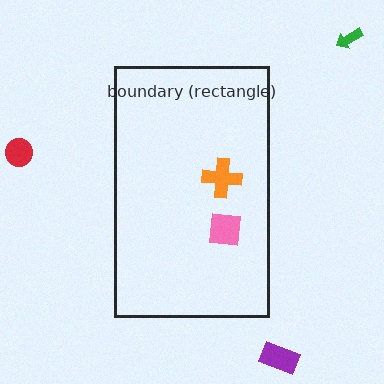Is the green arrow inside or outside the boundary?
Outside.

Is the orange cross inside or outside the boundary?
Inside.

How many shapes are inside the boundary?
2 inside, 3 outside.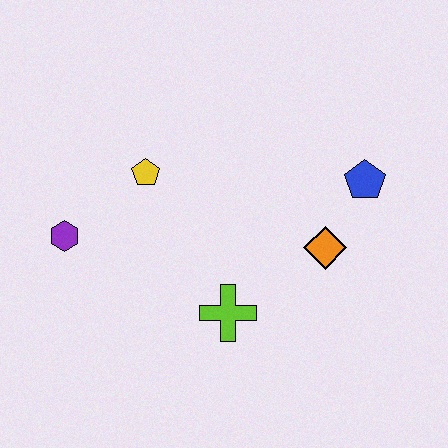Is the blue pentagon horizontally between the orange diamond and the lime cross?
No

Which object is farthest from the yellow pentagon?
The blue pentagon is farthest from the yellow pentagon.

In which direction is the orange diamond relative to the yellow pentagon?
The orange diamond is to the right of the yellow pentagon.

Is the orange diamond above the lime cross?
Yes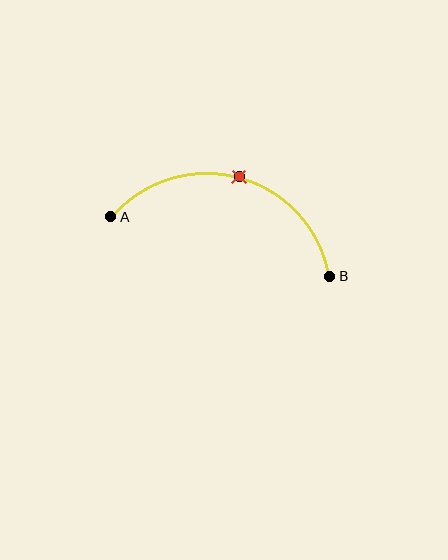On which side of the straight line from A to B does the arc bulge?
The arc bulges above the straight line connecting A and B.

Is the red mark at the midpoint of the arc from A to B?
Yes. The red mark lies on the arc at equal arc-length from both A and B — it is the arc midpoint.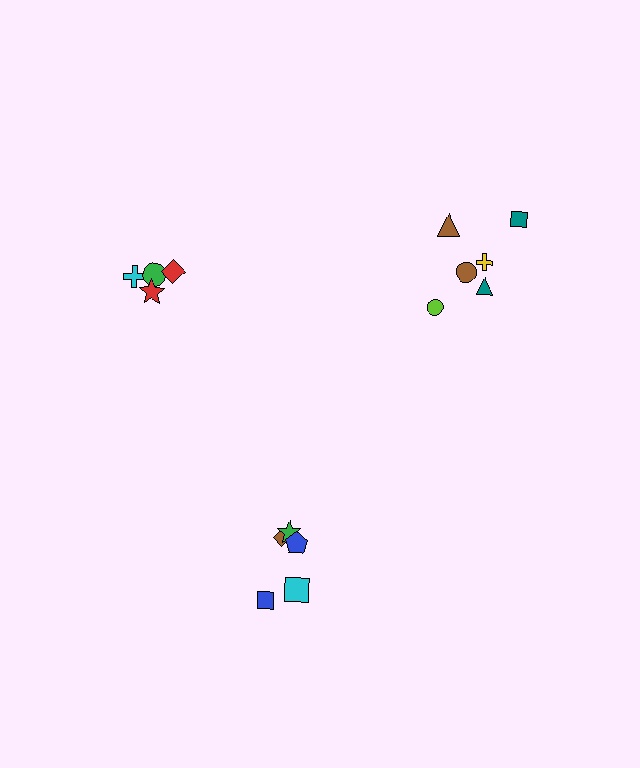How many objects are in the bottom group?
There are 5 objects.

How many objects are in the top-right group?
There are 6 objects.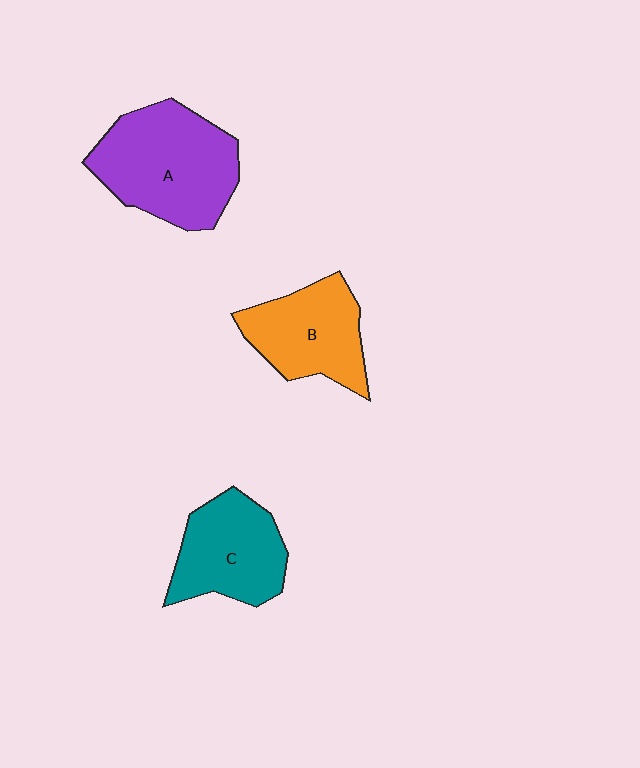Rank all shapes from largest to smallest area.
From largest to smallest: A (purple), C (teal), B (orange).